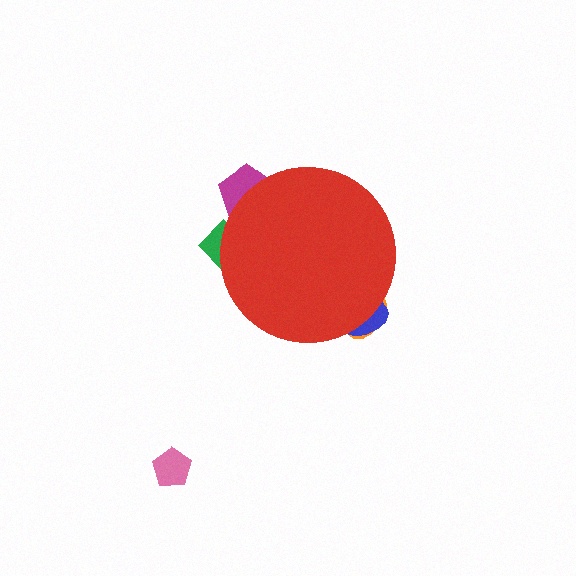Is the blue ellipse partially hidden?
Yes, the blue ellipse is partially hidden behind the red circle.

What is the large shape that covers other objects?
A red circle.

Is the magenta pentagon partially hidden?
Yes, the magenta pentagon is partially hidden behind the red circle.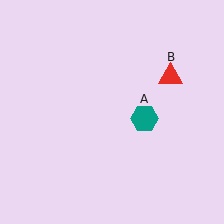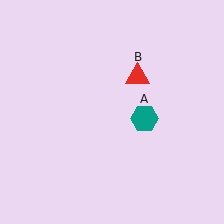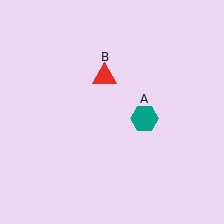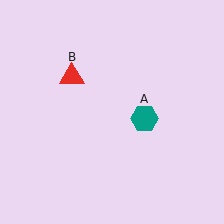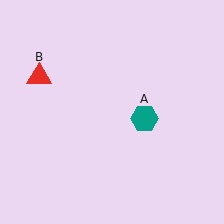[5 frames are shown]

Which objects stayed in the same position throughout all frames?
Teal hexagon (object A) remained stationary.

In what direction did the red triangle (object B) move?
The red triangle (object B) moved left.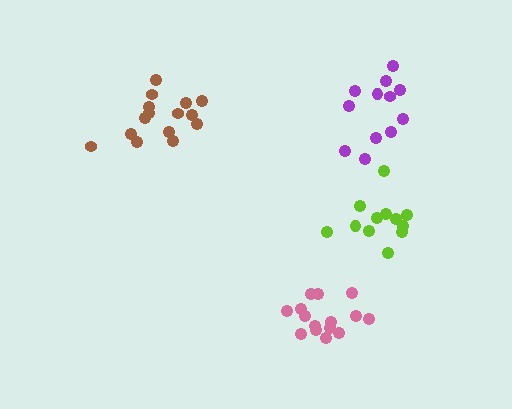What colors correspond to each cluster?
The clusters are colored: purple, brown, pink, lime.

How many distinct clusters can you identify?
There are 4 distinct clusters.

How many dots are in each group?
Group 1: 12 dots, Group 2: 15 dots, Group 3: 15 dots, Group 4: 12 dots (54 total).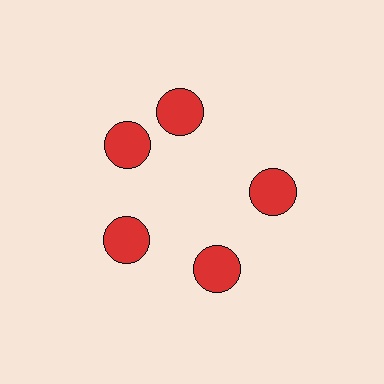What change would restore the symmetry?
The symmetry would be restored by rotating it back into even spacing with its neighbors so that all 5 circles sit at equal angles and equal distance from the center.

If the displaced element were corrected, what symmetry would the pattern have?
It would have 5-fold rotational symmetry — the pattern would map onto itself every 72 degrees.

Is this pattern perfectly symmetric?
No. The 5 red circles are arranged in a ring, but one element near the 1 o'clock position is rotated out of alignment along the ring, breaking the 5-fold rotational symmetry.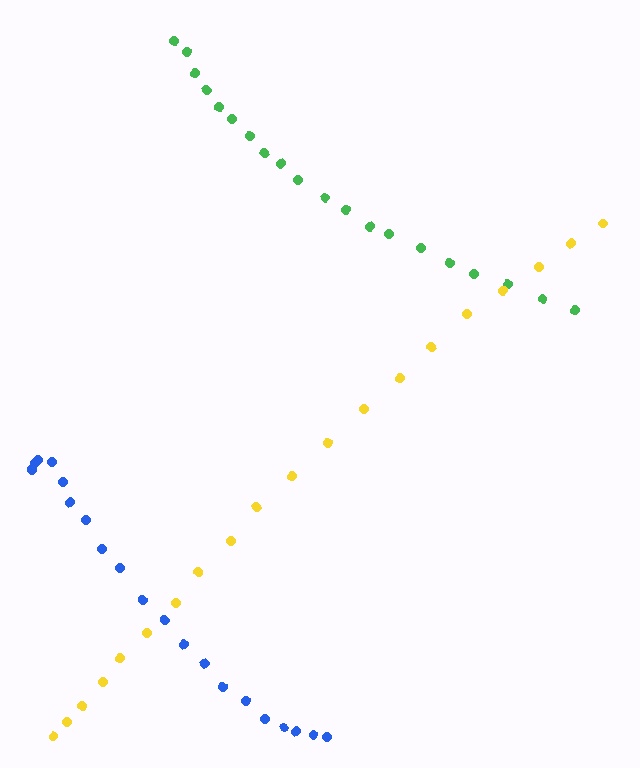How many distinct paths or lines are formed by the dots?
There are 3 distinct paths.